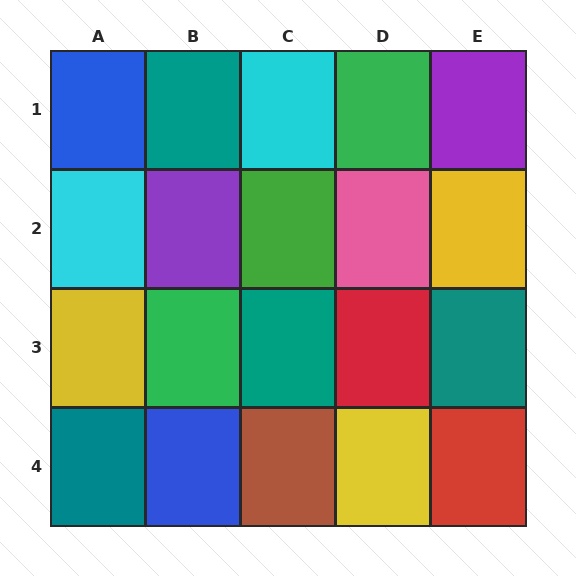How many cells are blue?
2 cells are blue.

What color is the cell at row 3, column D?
Red.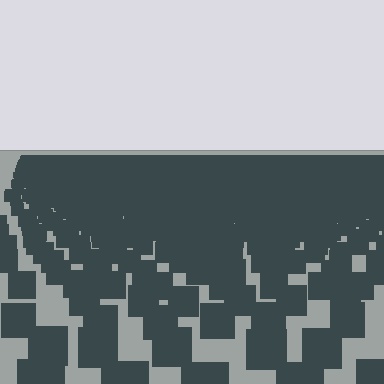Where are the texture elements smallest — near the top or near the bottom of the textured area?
Near the top.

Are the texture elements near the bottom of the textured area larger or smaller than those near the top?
Larger. Near the bottom, elements are closer to the viewer and appear at a bigger on-screen size.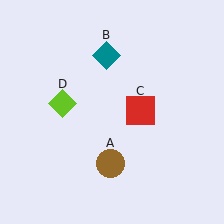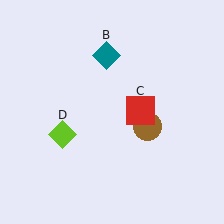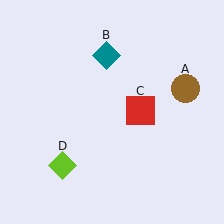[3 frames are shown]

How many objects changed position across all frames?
2 objects changed position: brown circle (object A), lime diamond (object D).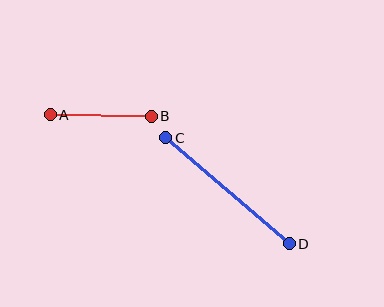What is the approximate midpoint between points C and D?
The midpoint is at approximately (227, 191) pixels.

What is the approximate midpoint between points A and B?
The midpoint is at approximately (101, 115) pixels.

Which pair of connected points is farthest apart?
Points C and D are farthest apart.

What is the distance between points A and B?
The distance is approximately 101 pixels.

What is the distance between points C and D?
The distance is approximately 163 pixels.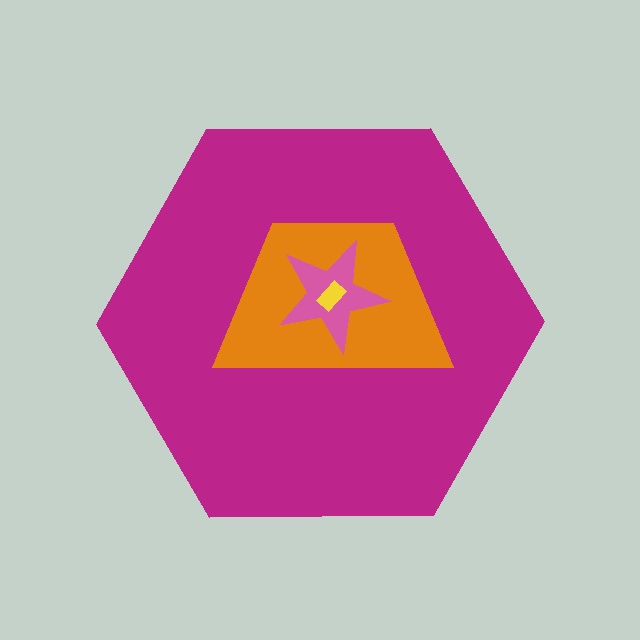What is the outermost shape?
The magenta hexagon.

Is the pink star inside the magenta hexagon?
Yes.